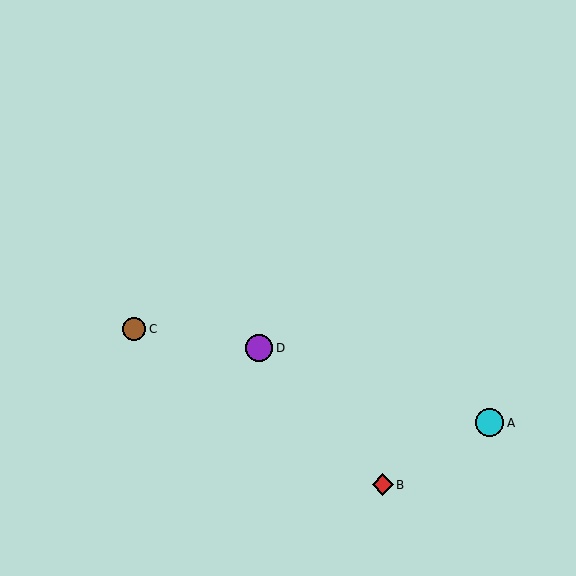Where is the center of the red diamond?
The center of the red diamond is at (383, 485).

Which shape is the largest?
The cyan circle (labeled A) is the largest.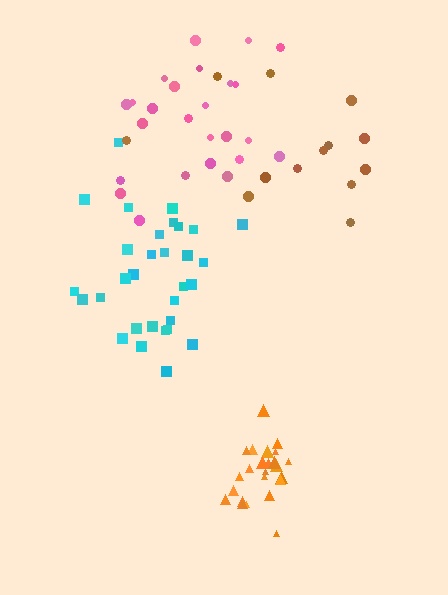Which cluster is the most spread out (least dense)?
Brown.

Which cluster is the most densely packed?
Orange.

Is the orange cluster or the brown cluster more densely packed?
Orange.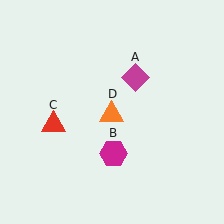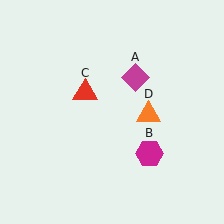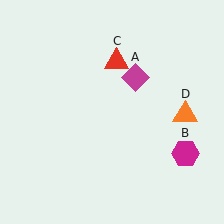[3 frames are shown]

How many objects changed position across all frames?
3 objects changed position: magenta hexagon (object B), red triangle (object C), orange triangle (object D).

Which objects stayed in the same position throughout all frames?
Magenta diamond (object A) remained stationary.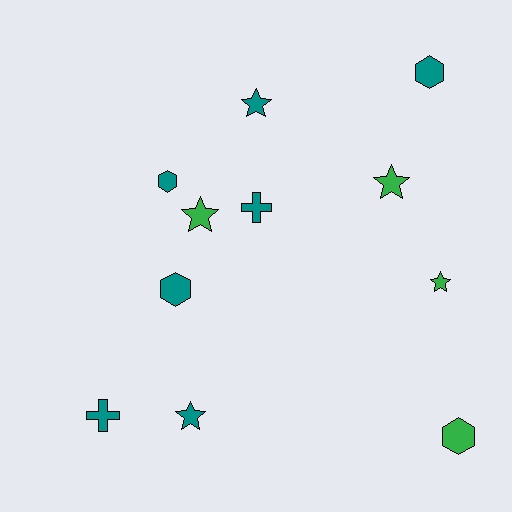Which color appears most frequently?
Teal, with 7 objects.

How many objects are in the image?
There are 11 objects.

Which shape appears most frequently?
Star, with 5 objects.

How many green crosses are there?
There are no green crosses.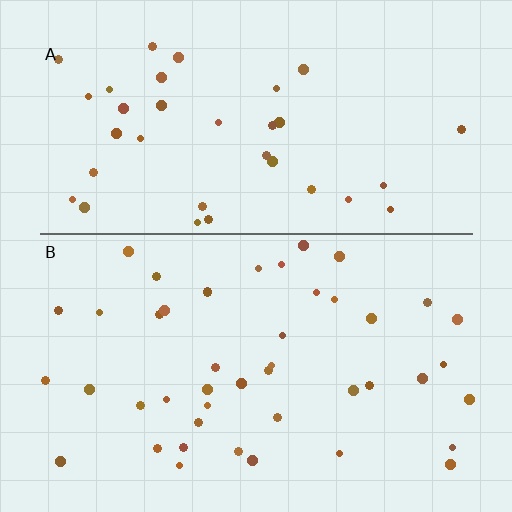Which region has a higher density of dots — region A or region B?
B (the bottom).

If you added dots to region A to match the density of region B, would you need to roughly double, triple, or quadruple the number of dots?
Approximately double.